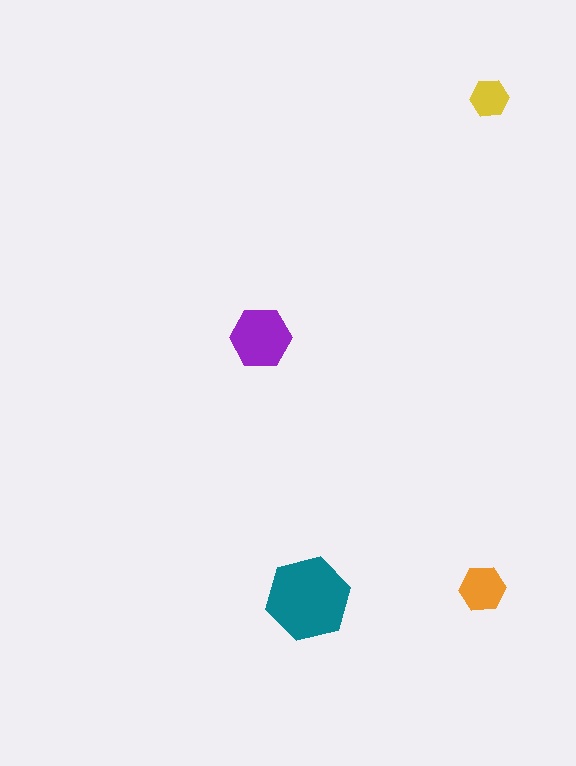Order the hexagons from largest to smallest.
the teal one, the purple one, the orange one, the yellow one.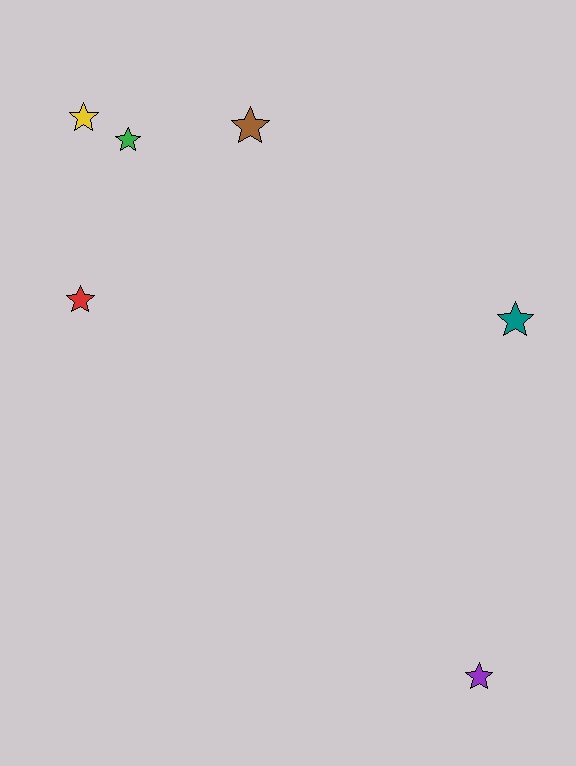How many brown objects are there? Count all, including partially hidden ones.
There is 1 brown object.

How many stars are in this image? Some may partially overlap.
There are 6 stars.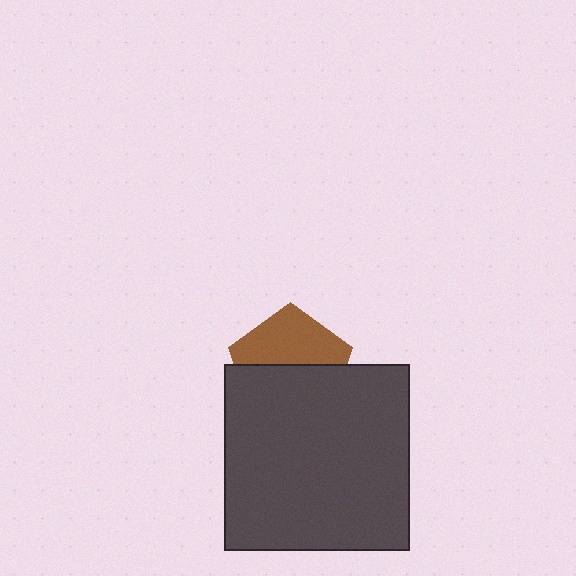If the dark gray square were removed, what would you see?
You would see the complete brown pentagon.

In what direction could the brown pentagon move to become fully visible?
The brown pentagon could move up. That would shift it out from behind the dark gray square entirely.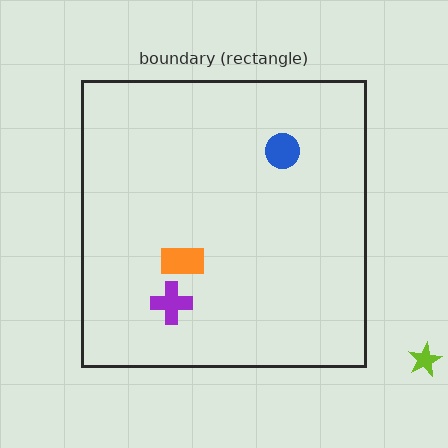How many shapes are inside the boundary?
3 inside, 1 outside.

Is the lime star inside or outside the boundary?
Outside.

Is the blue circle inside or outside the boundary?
Inside.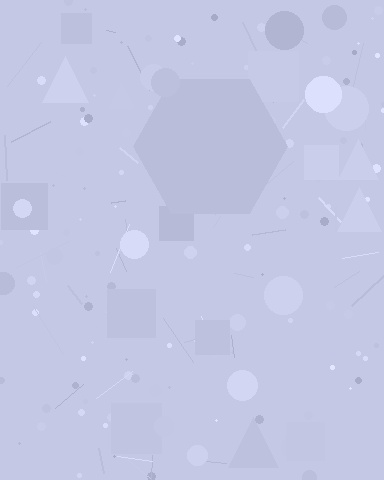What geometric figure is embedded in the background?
A hexagon is embedded in the background.